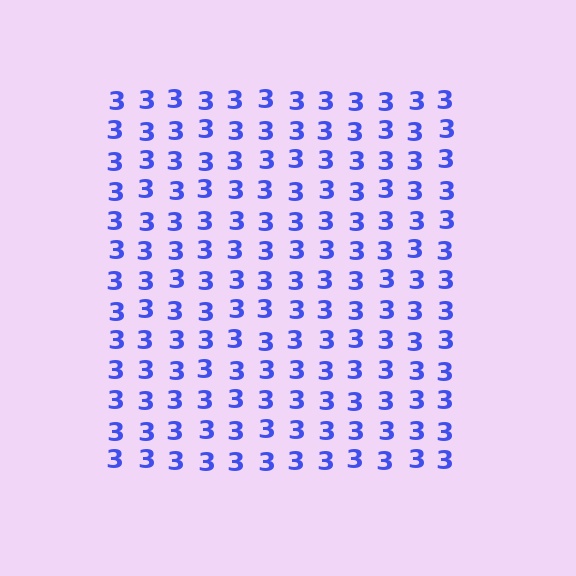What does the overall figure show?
The overall figure shows a square.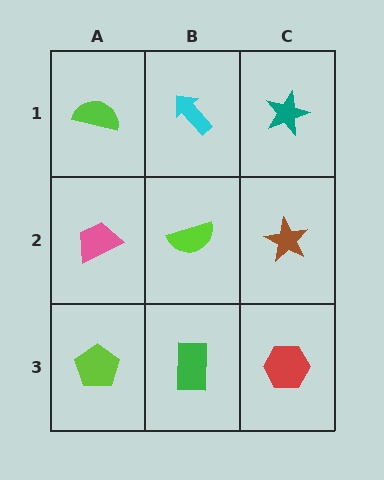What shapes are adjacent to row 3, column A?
A pink trapezoid (row 2, column A), a green rectangle (row 3, column B).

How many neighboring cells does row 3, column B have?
3.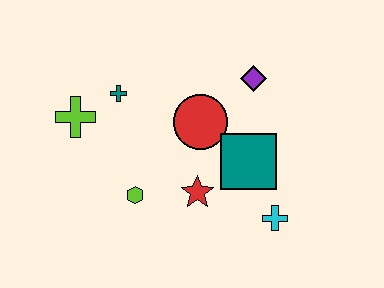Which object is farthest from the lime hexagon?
The purple diamond is farthest from the lime hexagon.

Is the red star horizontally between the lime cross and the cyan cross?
Yes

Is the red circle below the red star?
No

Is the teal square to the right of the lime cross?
Yes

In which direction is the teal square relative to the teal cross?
The teal square is to the right of the teal cross.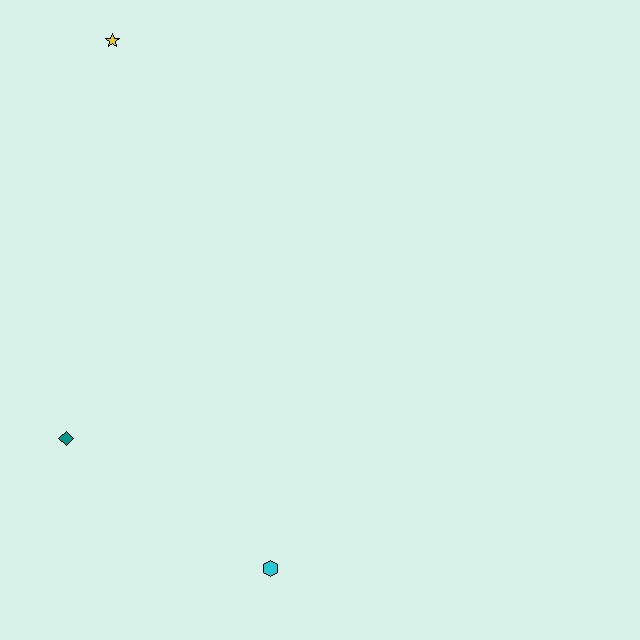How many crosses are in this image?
There are no crosses.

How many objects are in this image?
There are 3 objects.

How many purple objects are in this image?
There are no purple objects.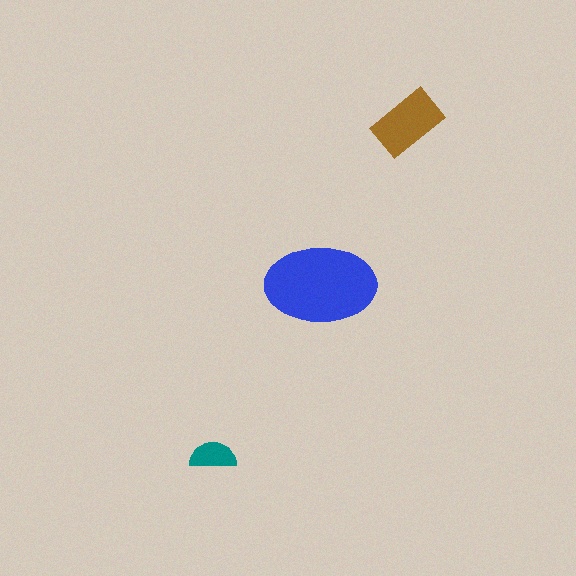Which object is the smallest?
The teal semicircle.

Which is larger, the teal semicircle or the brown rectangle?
The brown rectangle.